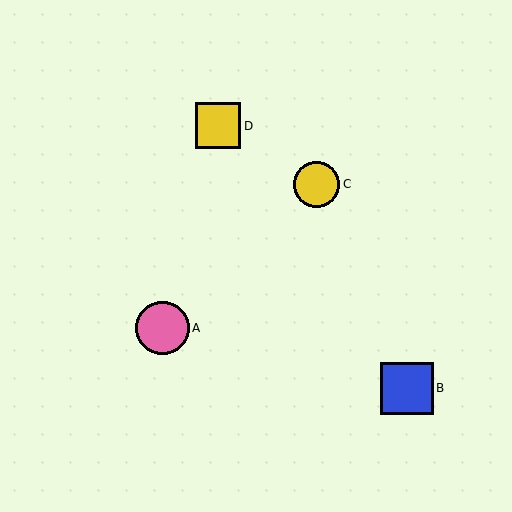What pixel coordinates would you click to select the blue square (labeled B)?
Click at (407, 388) to select the blue square B.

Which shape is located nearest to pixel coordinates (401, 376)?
The blue square (labeled B) at (407, 388) is nearest to that location.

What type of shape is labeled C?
Shape C is a yellow circle.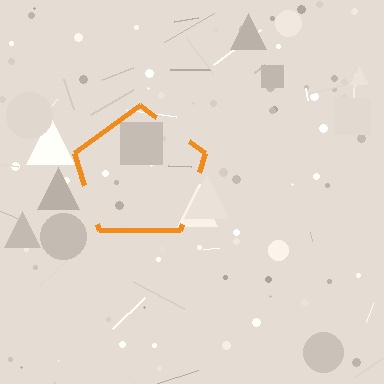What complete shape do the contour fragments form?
The contour fragments form a pentagon.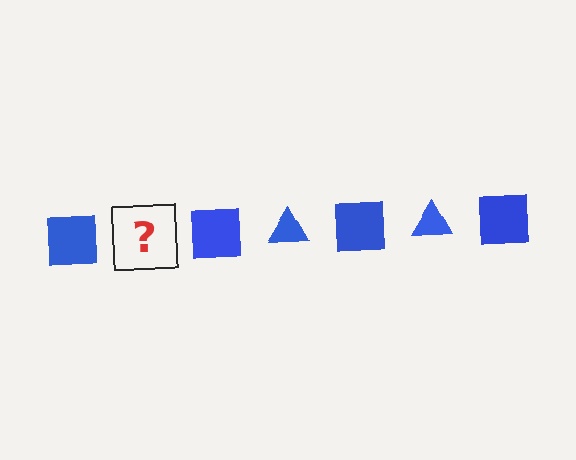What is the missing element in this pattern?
The missing element is a blue triangle.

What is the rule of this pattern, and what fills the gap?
The rule is that the pattern cycles through square, triangle shapes in blue. The gap should be filled with a blue triangle.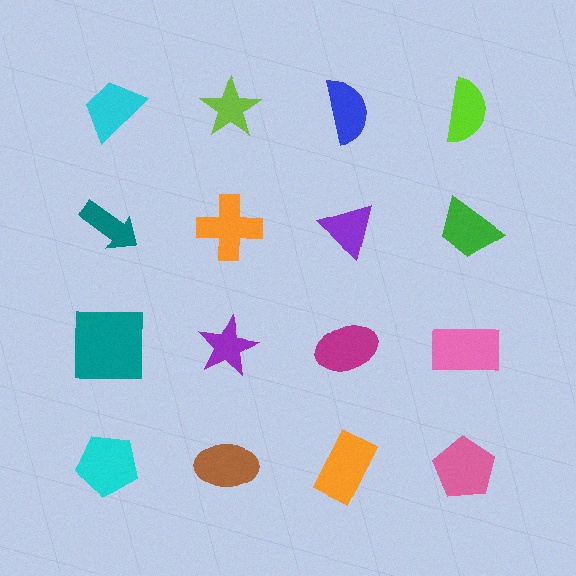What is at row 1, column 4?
A lime semicircle.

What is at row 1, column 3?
A blue semicircle.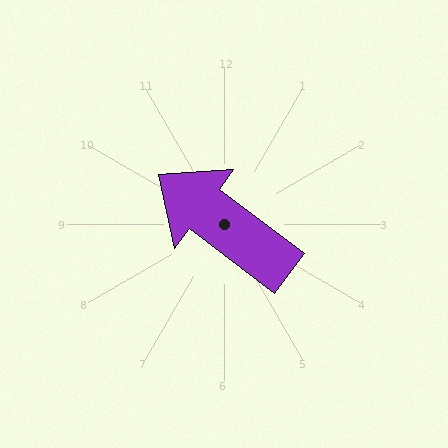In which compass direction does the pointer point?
Northwest.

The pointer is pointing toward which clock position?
Roughly 10 o'clock.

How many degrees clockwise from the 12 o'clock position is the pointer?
Approximately 307 degrees.